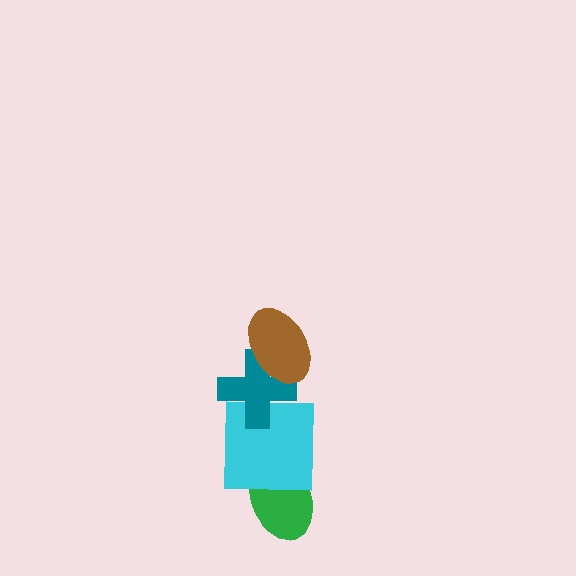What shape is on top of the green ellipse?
The cyan square is on top of the green ellipse.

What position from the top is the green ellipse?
The green ellipse is 4th from the top.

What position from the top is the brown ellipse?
The brown ellipse is 1st from the top.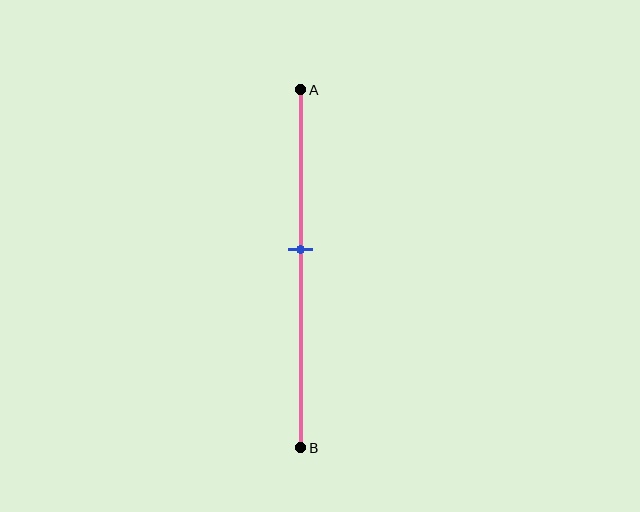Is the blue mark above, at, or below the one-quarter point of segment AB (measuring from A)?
The blue mark is below the one-quarter point of segment AB.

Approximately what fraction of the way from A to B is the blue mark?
The blue mark is approximately 45% of the way from A to B.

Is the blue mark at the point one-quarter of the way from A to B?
No, the mark is at about 45% from A, not at the 25% one-quarter point.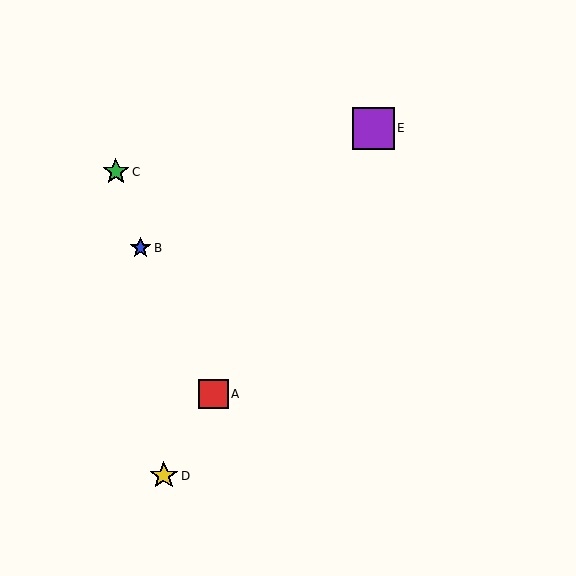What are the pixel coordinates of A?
Object A is at (213, 394).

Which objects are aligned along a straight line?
Objects A, D, E are aligned along a straight line.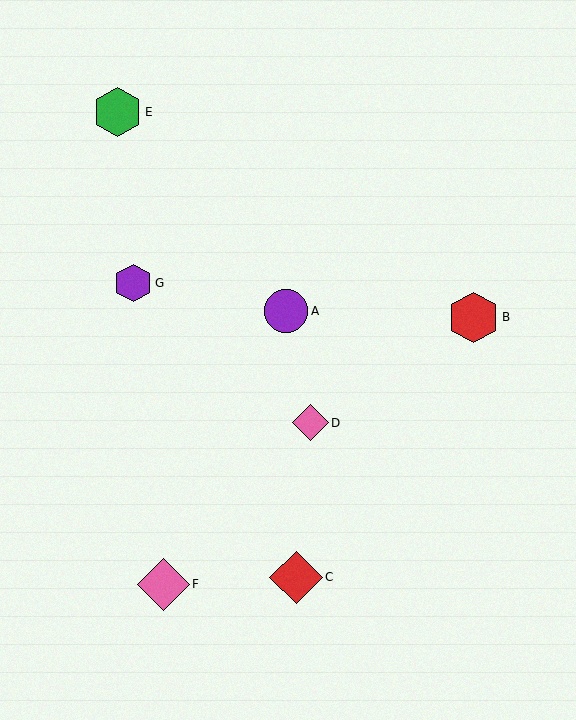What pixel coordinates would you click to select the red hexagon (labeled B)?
Click at (474, 317) to select the red hexagon B.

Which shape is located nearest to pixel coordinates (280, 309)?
The purple circle (labeled A) at (286, 311) is nearest to that location.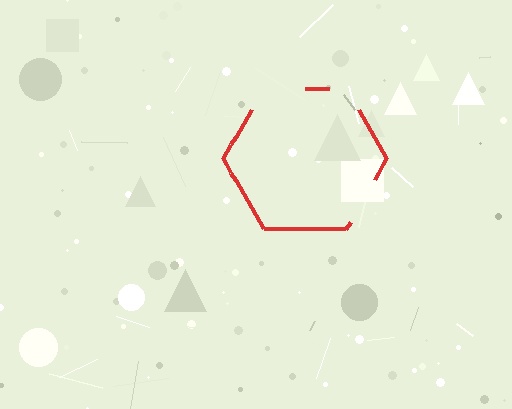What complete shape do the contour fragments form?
The contour fragments form a hexagon.